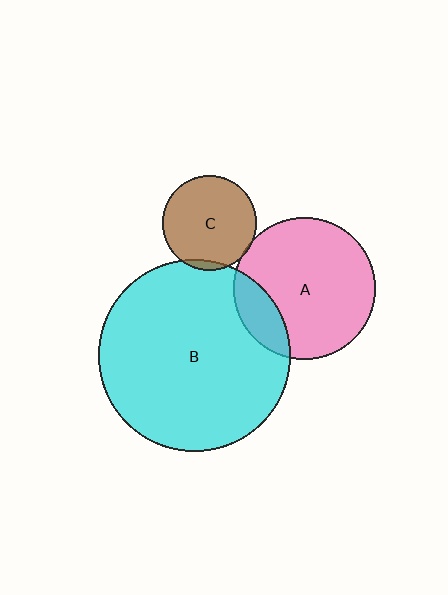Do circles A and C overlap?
Yes.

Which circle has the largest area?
Circle B (cyan).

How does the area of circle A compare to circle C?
Approximately 2.2 times.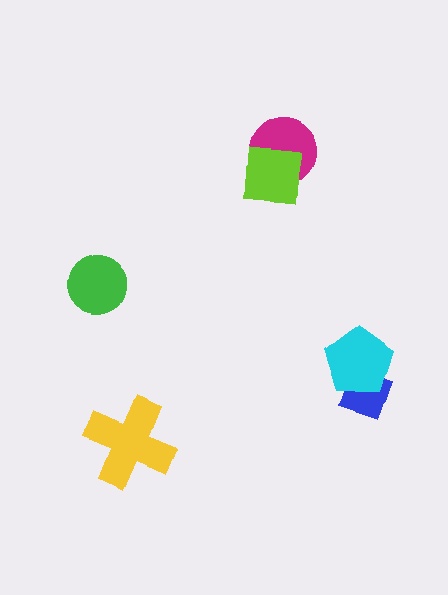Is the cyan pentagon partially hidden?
No, no other shape covers it.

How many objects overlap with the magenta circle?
1 object overlaps with the magenta circle.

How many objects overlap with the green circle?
0 objects overlap with the green circle.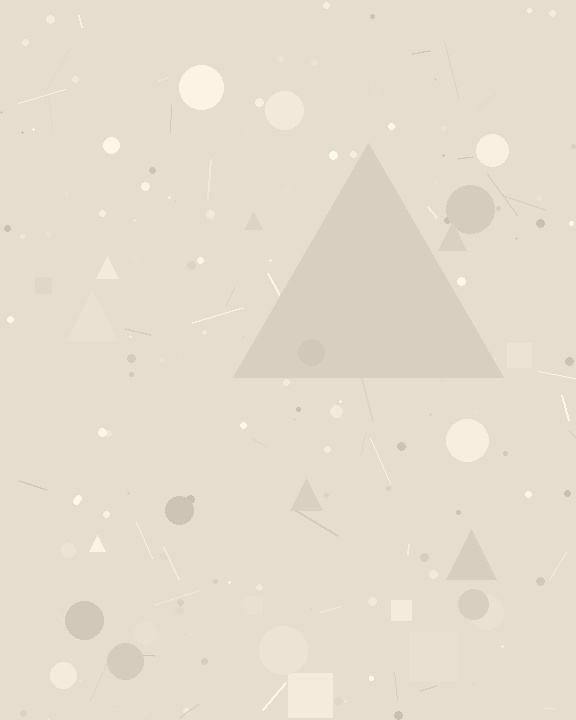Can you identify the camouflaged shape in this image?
The camouflaged shape is a triangle.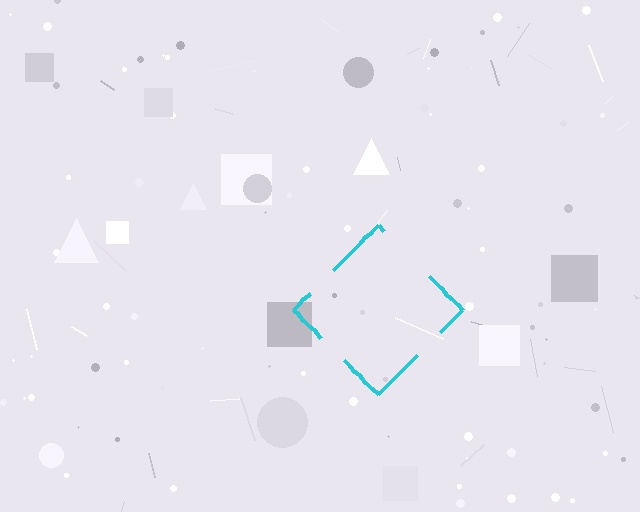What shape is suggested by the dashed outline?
The dashed outline suggests a diamond.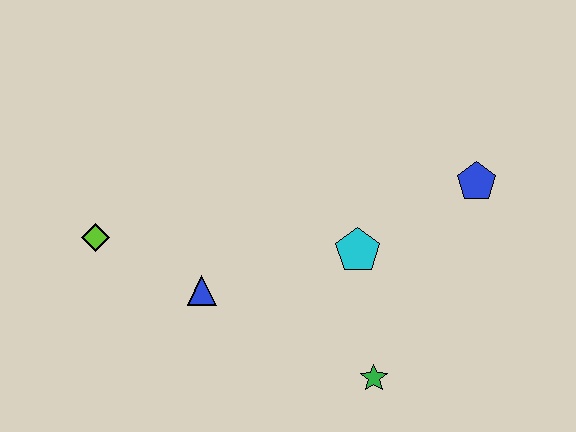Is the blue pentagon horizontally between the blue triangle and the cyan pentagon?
No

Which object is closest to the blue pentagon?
The cyan pentagon is closest to the blue pentagon.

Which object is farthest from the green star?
The lime diamond is farthest from the green star.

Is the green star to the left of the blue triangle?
No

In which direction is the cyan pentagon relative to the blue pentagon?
The cyan pentagon is to the left of the blue pentagon.